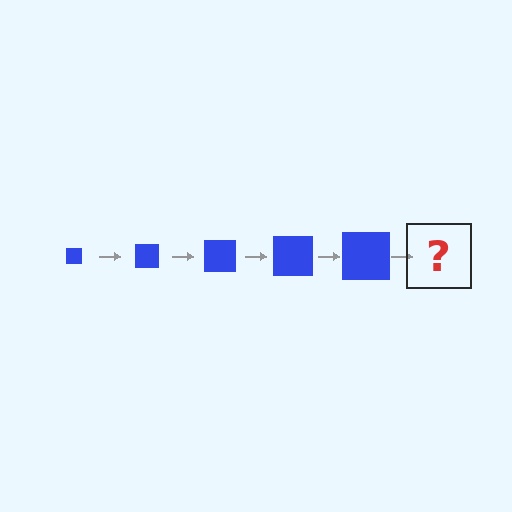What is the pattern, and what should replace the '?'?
The pattern is that the square gets progressively larger each step. The '?' should be a blue square, larger than the previous one.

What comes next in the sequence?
The next element should be a blue square, larger than the previous one.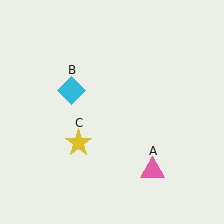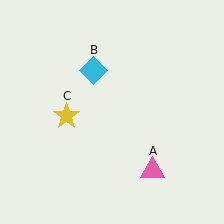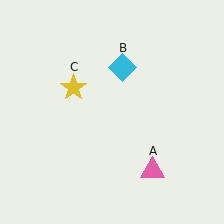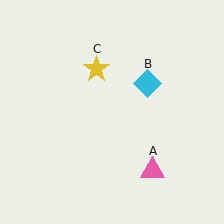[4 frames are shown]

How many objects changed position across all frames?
2 objects changed position: cyan diamond (object B), yellow star (object C).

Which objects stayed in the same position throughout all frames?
Pink triangle (object A) remained stationary.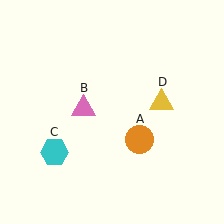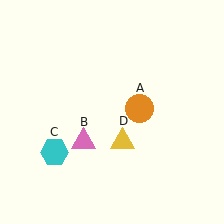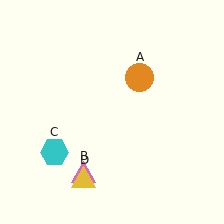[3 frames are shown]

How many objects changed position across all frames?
3 objects changed position: orange circle (object A), pink triangle (object B), yellow triangle (object D).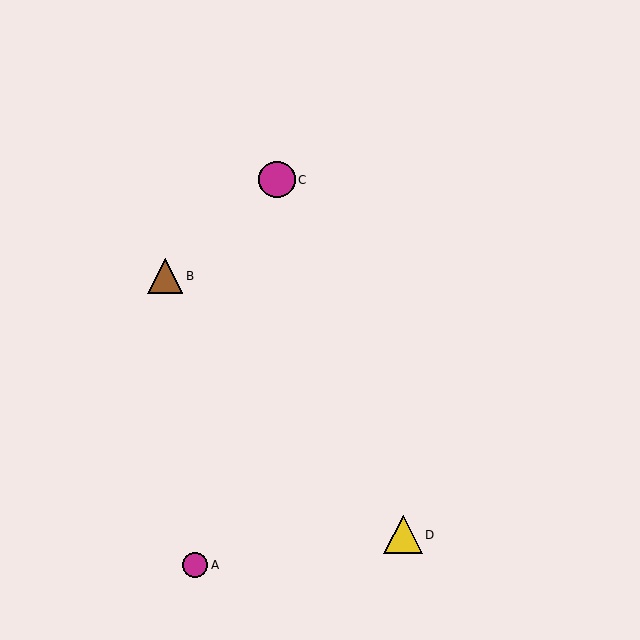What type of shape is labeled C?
Shape C is a magenta circle.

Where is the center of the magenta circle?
The center of the magenta circle is at (277, 180).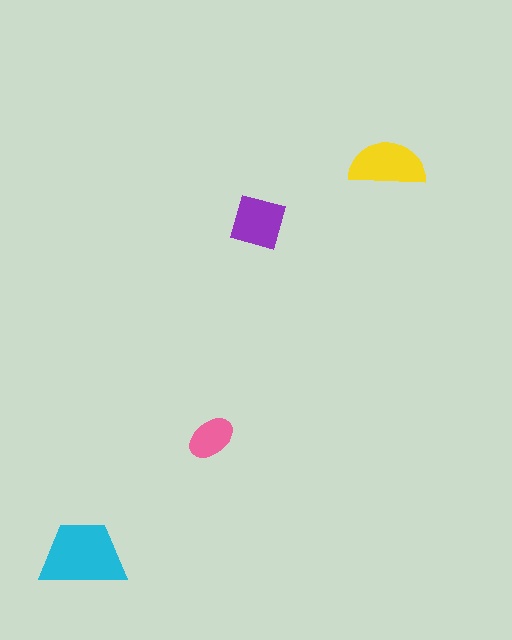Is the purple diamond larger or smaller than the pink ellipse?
Larger.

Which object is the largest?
The cyan trapezoid.